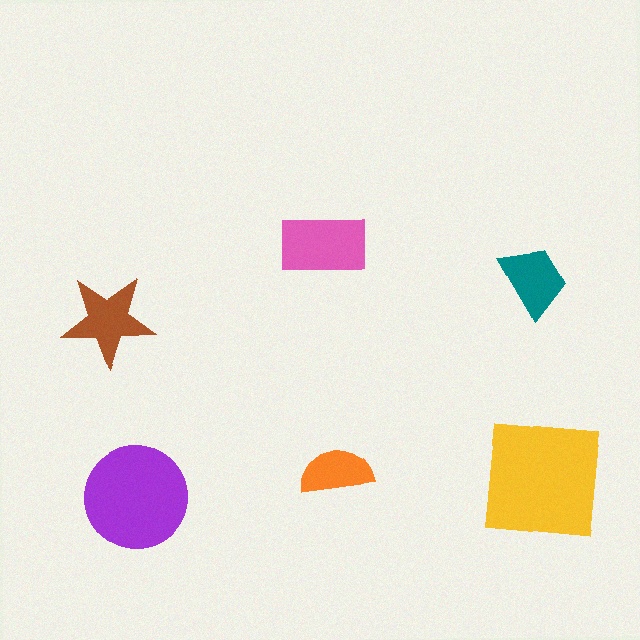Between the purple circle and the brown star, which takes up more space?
The purple circle.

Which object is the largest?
The yellow square.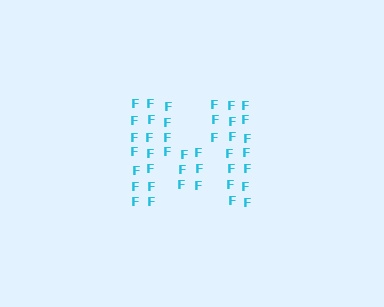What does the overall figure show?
The overall figure shows the letter M.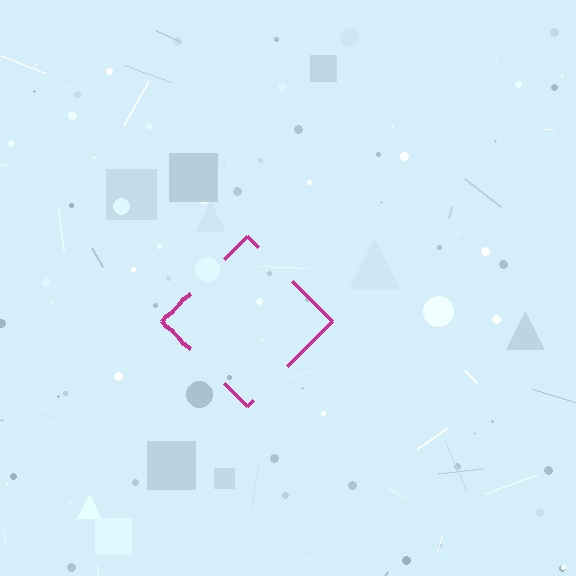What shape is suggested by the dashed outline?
The dashed outline suggests a diamond.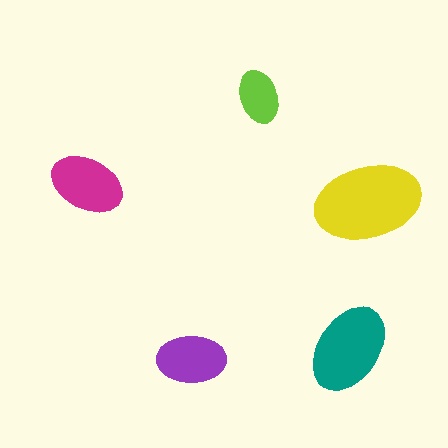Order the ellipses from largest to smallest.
the yellow one, the teal one, the magenta one, the purple one, the lime one.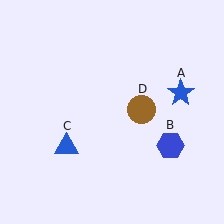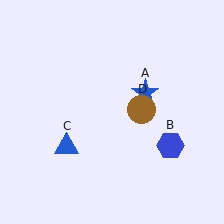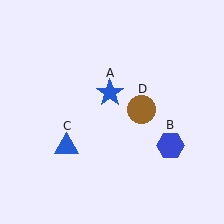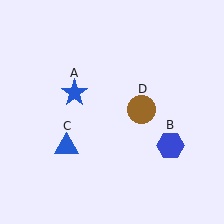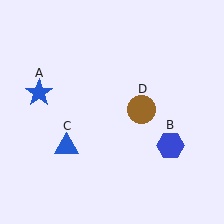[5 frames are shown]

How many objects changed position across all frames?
1 object changed position: blue star (object A).